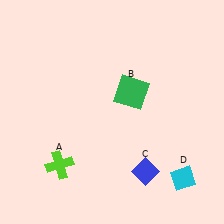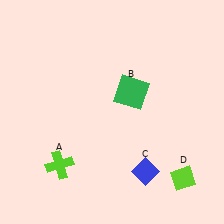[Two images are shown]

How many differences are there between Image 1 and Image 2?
There is 1 difference between the two images.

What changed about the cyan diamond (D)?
In Image 1, D is cyan. In Image 2, it changed to lime.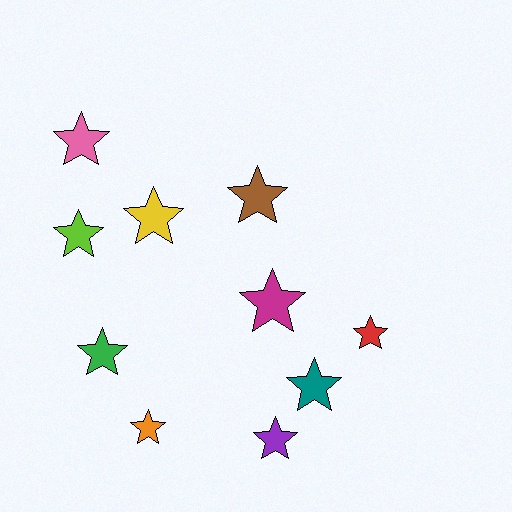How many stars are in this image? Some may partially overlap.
There are 10 stars.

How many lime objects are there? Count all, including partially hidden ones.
There is 1 lime object.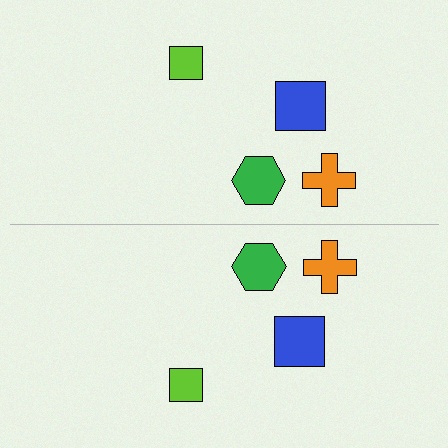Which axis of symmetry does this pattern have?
The pattern has a horizontal axis of symmetry running through the center of the image.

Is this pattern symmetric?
Yes, this pattern has bilateral (reflection) symmetry.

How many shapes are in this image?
There are 8 shapes in this image.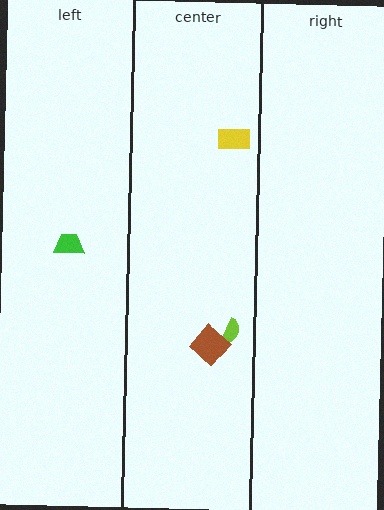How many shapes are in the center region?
3.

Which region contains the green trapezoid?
The left region.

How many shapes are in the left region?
1.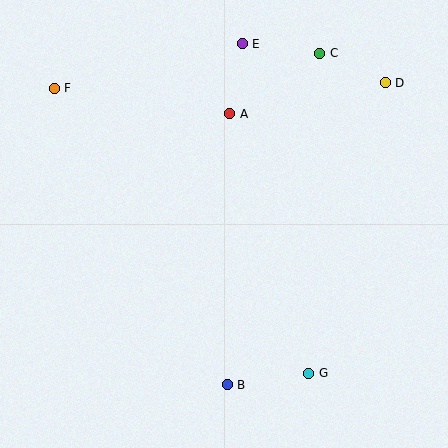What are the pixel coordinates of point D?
Point D is at (385, 83).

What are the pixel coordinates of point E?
Point E is at (242, 44).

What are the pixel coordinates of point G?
Point G is at (309, 373).